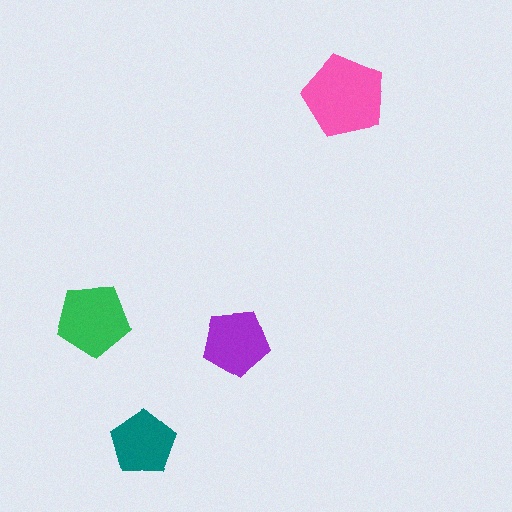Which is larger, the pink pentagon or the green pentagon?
The pink one.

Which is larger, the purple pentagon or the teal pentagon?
The purple one.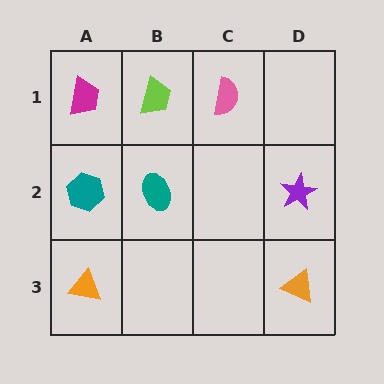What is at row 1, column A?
A magenta trapezoid.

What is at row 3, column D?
An orange triangle.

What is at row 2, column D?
A purple star.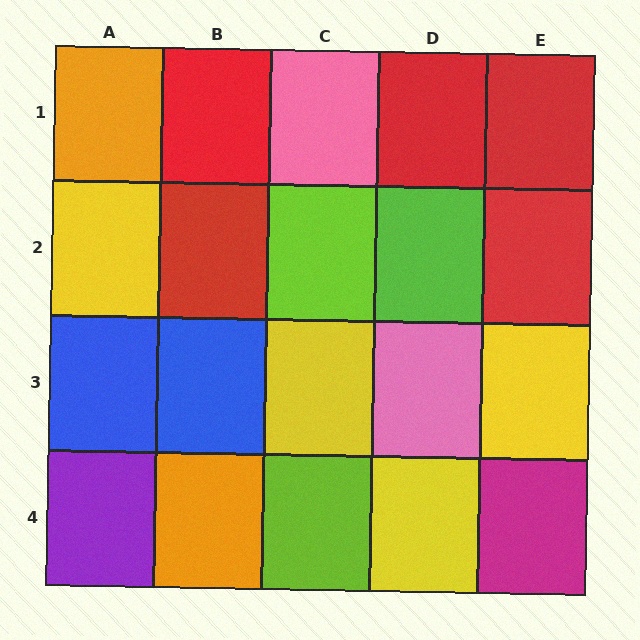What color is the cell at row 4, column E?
Magenta.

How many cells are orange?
2 cells are orange.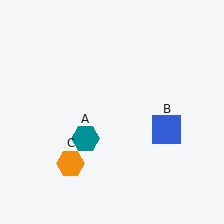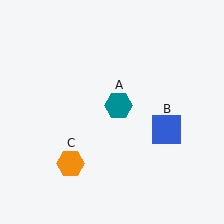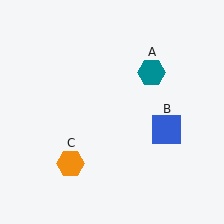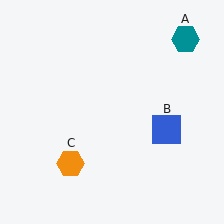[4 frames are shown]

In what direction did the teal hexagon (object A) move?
The teal hexagon (object A) moved up and to the right.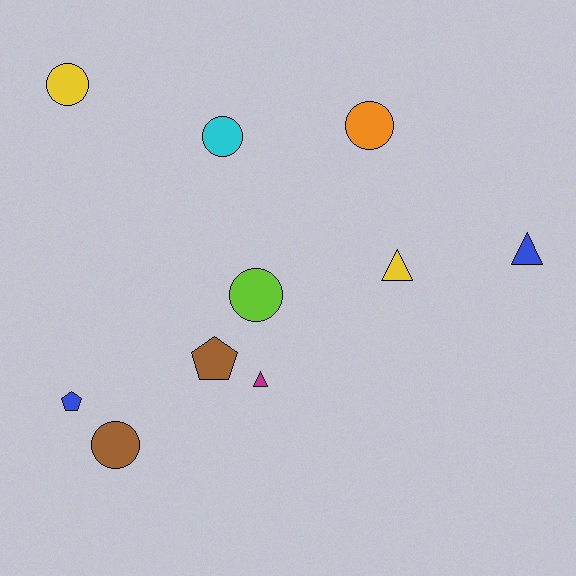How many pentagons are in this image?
There are 2 pentagons.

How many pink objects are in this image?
There are no pink objects.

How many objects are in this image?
There are 10 objects.